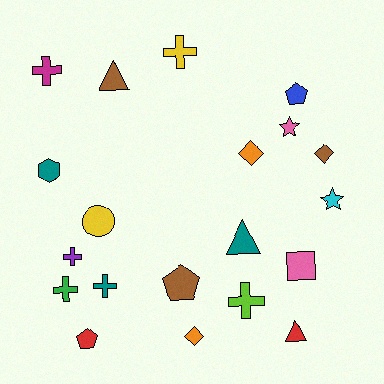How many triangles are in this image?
There are 3 triangles.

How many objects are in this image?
There are 20 objects.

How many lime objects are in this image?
There is 1 lime object.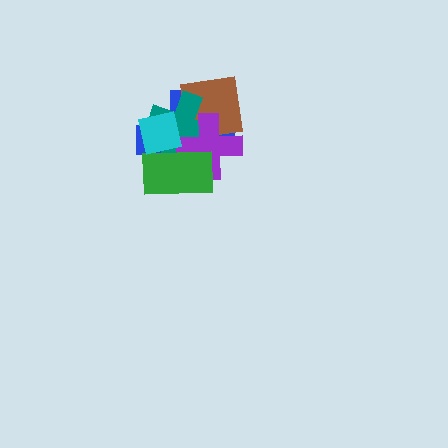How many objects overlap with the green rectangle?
4 objects overlap with the green rectangle.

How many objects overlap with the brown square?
4 objects overlap with the brown square.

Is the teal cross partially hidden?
Yes, it is partially covered by another shape.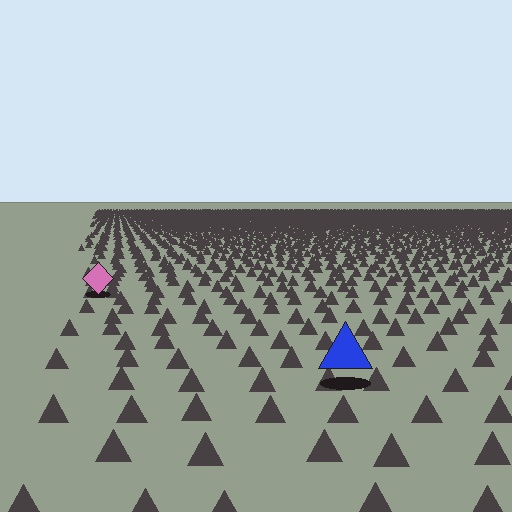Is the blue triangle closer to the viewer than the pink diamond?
Yes. The blue triangle is closer — you can tell from the texture gradient: the ground texture is coarser near it.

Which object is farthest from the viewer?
The pink diamond is farthest from the viewer. It appears smaller and the ground texture around it is denser.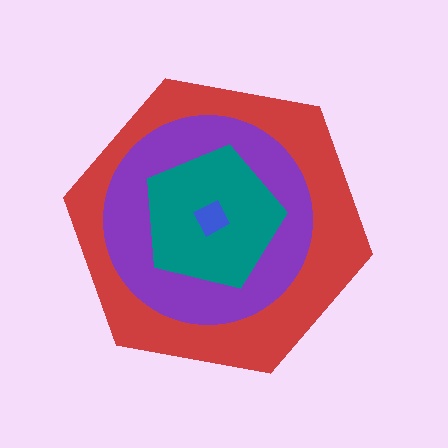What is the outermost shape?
The red hexagon.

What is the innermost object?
The blue diamond.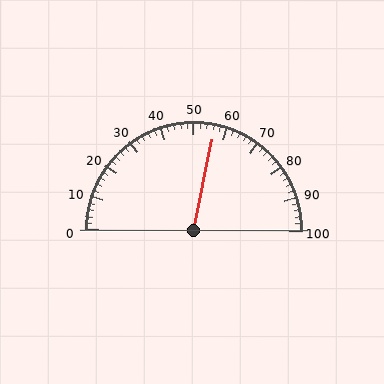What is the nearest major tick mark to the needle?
The nearest major tick mark is 60.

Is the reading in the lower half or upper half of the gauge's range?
The reading is in the upper half of the range (0 to 100).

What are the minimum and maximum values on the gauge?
The gauge ranges from 0 to 100.